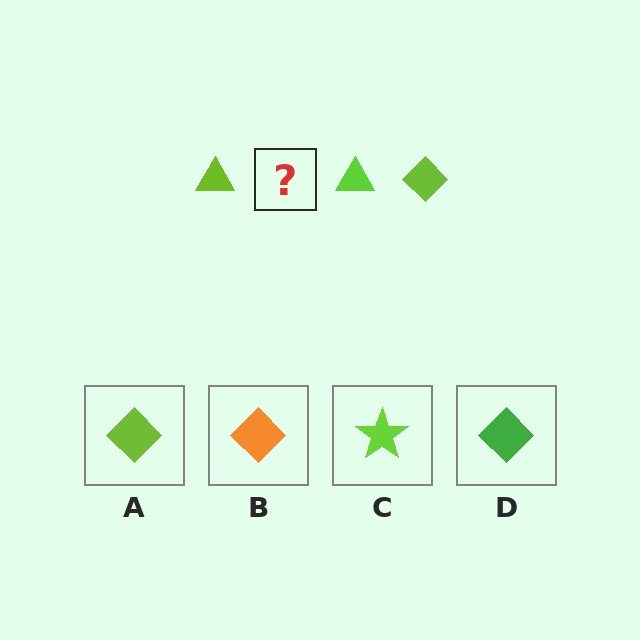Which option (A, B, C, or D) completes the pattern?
A.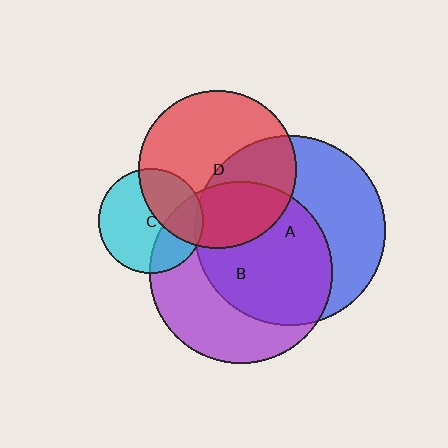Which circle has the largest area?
Circle A (blue).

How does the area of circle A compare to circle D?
Approximately 1.5 times.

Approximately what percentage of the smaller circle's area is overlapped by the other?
Approximately 30%.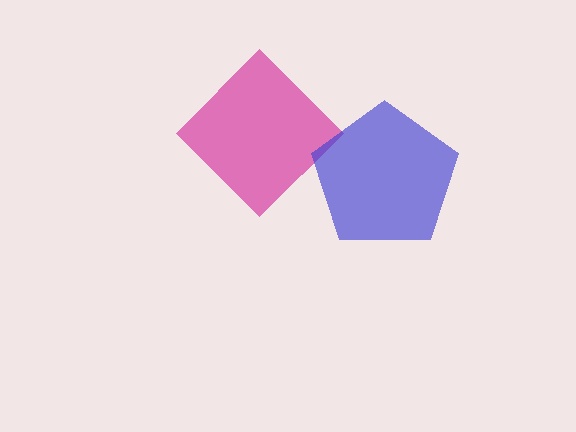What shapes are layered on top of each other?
The layered shapes are: a magenta diamond, a blue pentagon.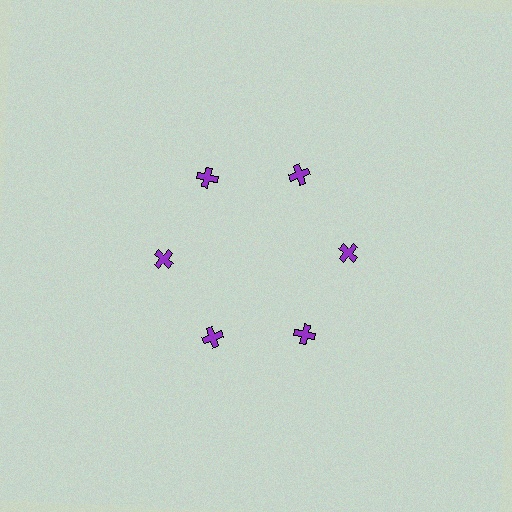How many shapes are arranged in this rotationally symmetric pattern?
There are 6 shapes, arranged in 6 groups of 1.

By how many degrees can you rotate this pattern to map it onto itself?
The pattern maps onto itself every 60 degrees of rotation.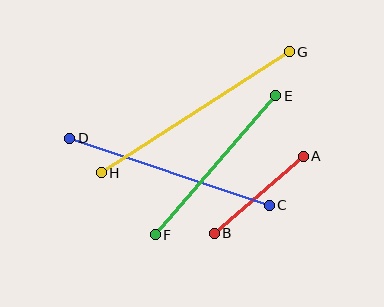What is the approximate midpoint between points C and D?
The midpoint is at approximately (169, 172) pixels.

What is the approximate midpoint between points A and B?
The midpoint is at approximately (259, 195) pixels.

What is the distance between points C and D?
The distance is approximately 211 pixels.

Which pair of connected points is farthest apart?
Points G and H are farthest apart.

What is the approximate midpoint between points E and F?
The midpoint is at approximately (216, 165) pixels.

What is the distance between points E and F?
The distance is approximately 184 pixels.